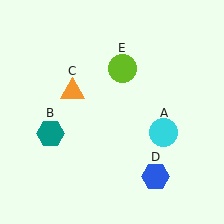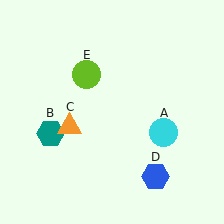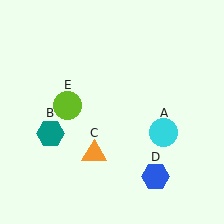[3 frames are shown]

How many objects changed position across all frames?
2 objects changed position: orange triangle (object C), lime circle (object E).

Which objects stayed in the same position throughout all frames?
Cyan circle (object A) and teal hexagon (object B) and blue hexagon (object D) remained stationary.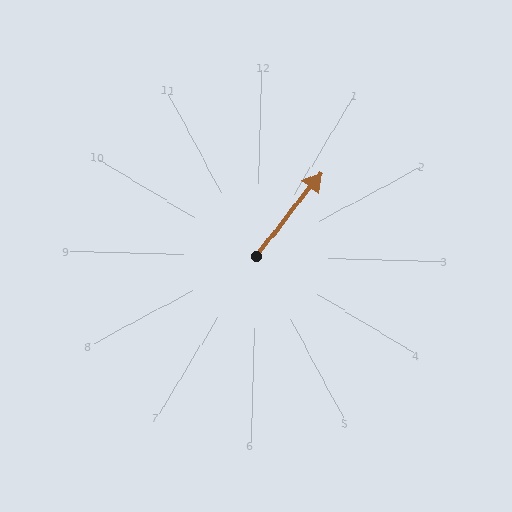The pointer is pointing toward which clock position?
Roughly 1 o'clock.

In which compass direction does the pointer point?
Northeast.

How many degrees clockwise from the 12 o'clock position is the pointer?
Approximately 36 degrees.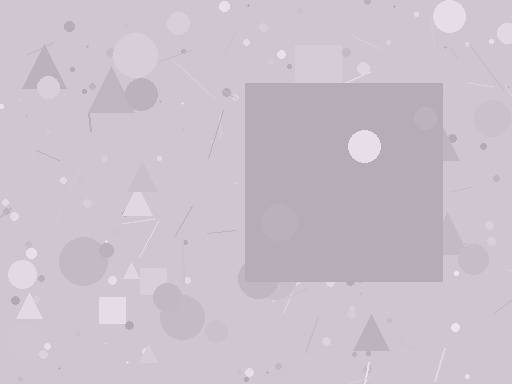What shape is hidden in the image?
A square is hidden in the image.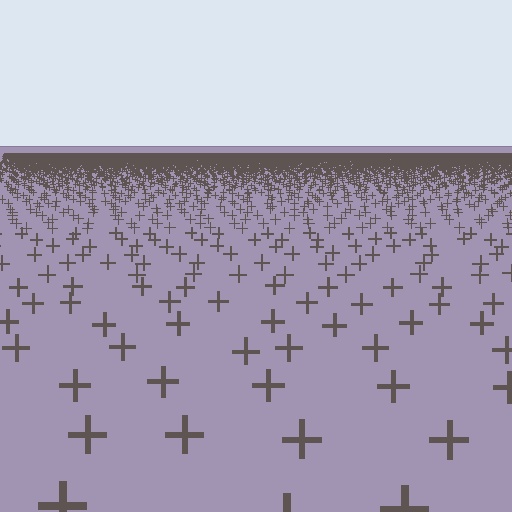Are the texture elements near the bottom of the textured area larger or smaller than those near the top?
Larger. Near the bottom, elements are closer to the viewer and appear at a bigger on-screen size.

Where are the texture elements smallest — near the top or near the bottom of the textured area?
Near the top.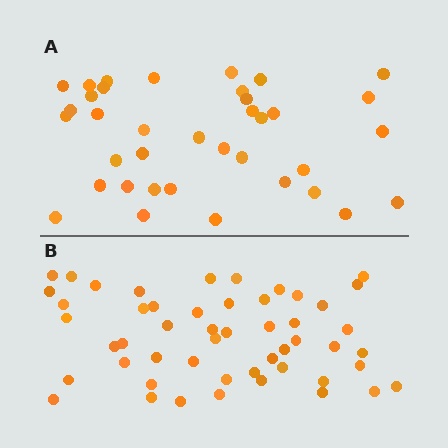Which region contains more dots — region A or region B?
Region B (the bottom region) has more dots.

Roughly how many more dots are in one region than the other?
Region B has approximately 15 more dots than region A.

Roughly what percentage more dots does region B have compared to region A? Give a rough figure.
About 40% more.